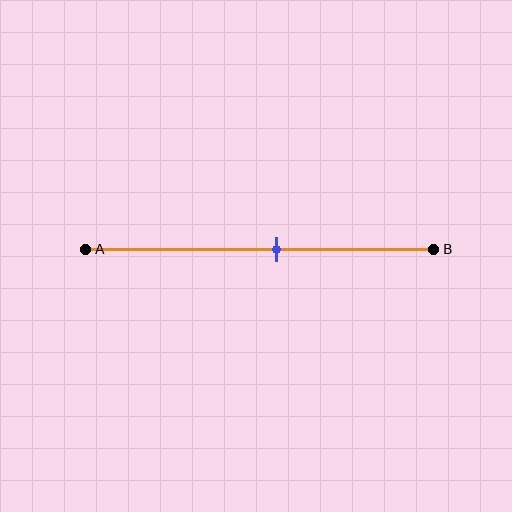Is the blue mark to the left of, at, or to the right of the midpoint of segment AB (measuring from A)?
The blue mark is to the right of the midpoint of segment AB.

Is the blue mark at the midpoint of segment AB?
No, the mark is at about 55% from A, not at the 50% midpoint.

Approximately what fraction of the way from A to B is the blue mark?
The blue mark is approximately 55% of the way from A to B.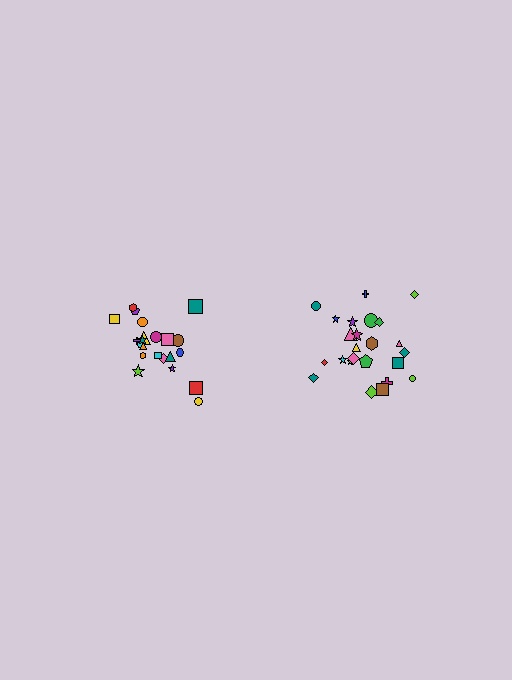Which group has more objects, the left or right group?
The right group.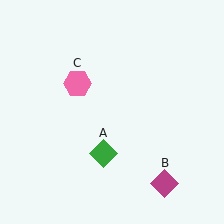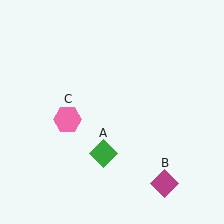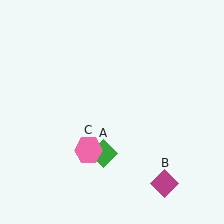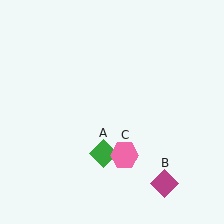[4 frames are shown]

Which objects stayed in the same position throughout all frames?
Green diamond (object A) and magenta diamond (object B) remained stationary.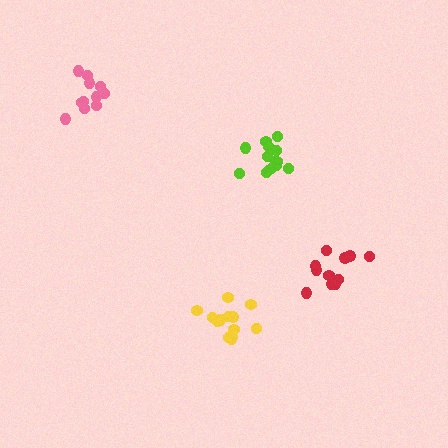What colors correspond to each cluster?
The clusters are colored: yellow, pink, red, lime.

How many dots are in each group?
Group 1: 13 dots, Group 2: 11 dots, Group 3: 11 dots, Group 4: 15 dots (50 total).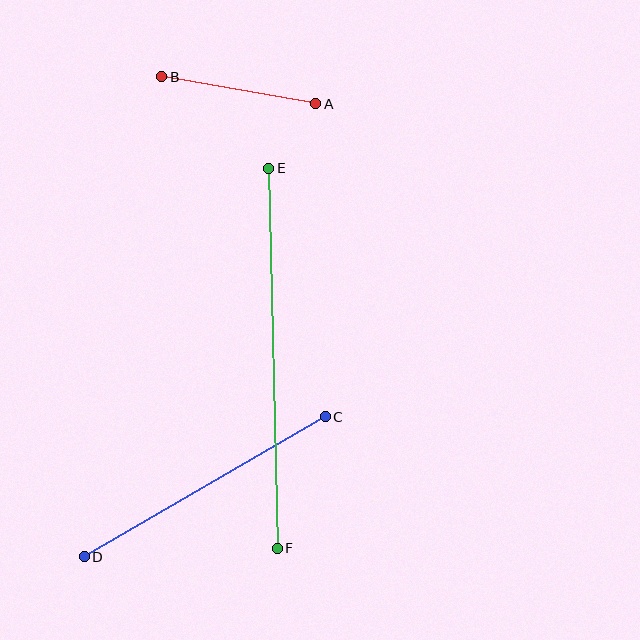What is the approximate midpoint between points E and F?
The midpoint is at approximately (273, 358) pixels.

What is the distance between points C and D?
The distance is approximately 279 pixels.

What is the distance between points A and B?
The distance is approximately 156 pixels.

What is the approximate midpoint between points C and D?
The midpoint is at approximately (205, 487) pixels.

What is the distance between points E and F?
The distance is approximately 380 pixels.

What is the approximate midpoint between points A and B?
The midpoint is at approximately (239, 90) pixels.